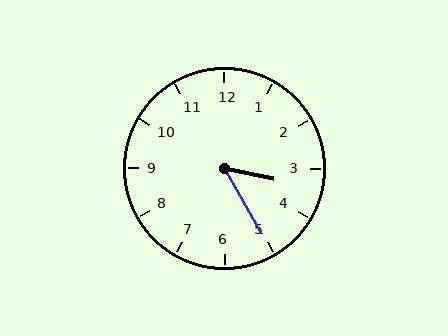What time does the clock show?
3:25.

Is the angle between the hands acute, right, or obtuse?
It is acute.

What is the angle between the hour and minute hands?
Approximately 48 degrees.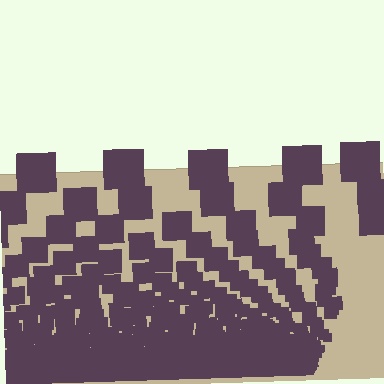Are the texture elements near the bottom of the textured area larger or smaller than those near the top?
Smaller. The gradient is inverted — elements near the bottom are smaller and denser.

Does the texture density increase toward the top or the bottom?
Density increases toward the bottom.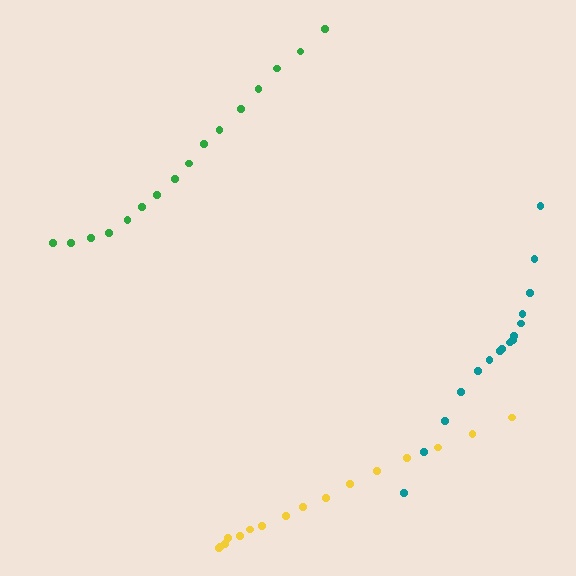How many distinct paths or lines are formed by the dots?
There are 3 distinct paths.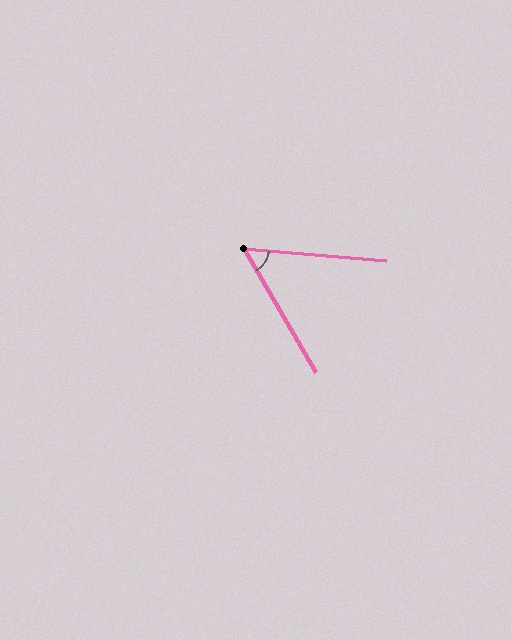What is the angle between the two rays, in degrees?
Approximately 55 degrees.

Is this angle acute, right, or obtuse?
It is acute.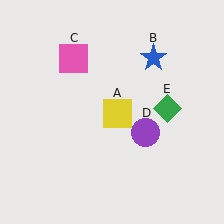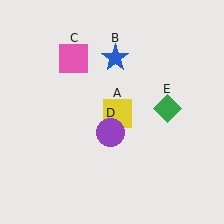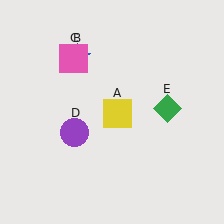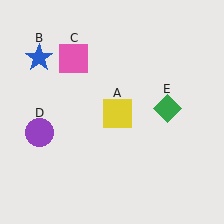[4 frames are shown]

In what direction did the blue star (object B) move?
The blue star (object B) moved left.